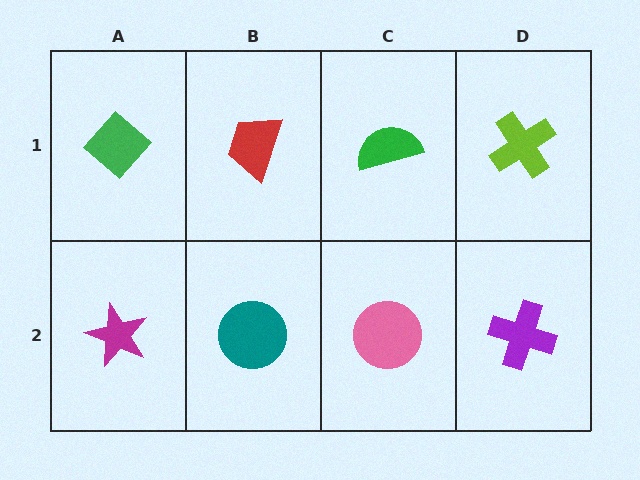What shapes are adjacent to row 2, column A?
A green diamond (row 1, column A), a teal circle (row 2, column B).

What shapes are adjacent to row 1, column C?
A pink circle (row 2, column C), a red trapezoid (row 1, column B), a lime cross (row 1, column D).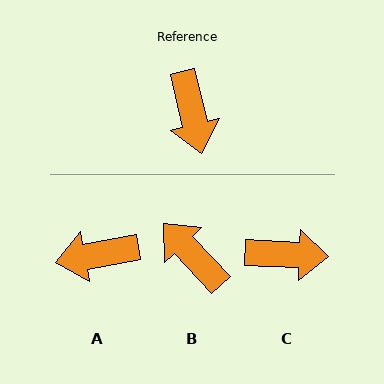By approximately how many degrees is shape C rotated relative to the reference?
Approximately 74 degrees counter-clockwise.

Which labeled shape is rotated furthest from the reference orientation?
B, about 150 degrees away.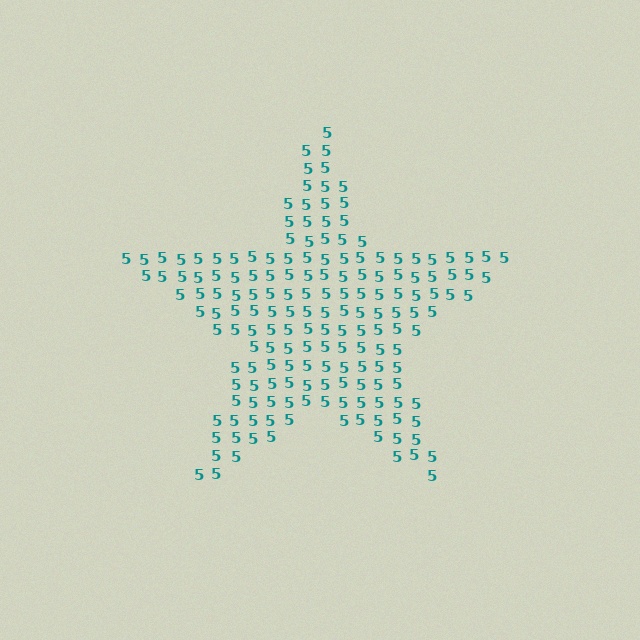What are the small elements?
The small elements are digit 5's.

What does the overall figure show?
The overall figure shows a star.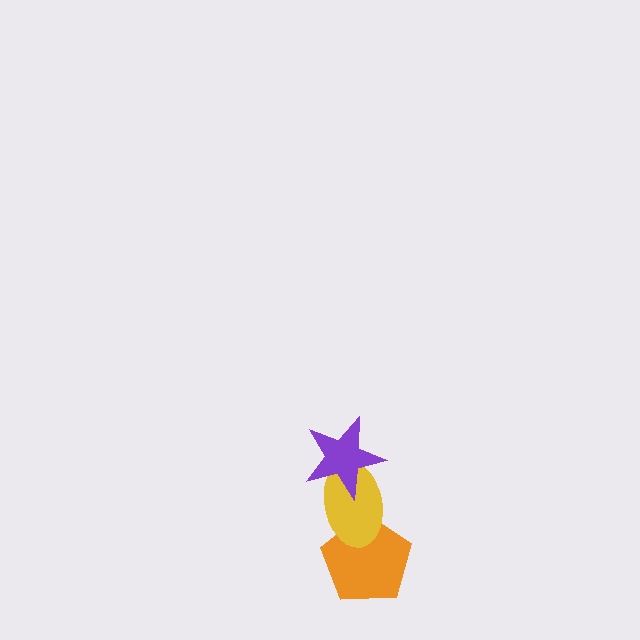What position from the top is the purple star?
The purple star is 1st from the top.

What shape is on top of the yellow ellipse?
The purple star is on top of the yellow ellipse.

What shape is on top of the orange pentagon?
The yellow ellipse is on top of the orange pentagon.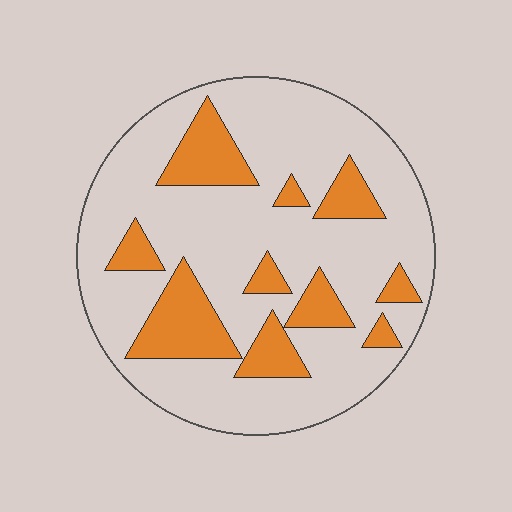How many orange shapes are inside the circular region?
10.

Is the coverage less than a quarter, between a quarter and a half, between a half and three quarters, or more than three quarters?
Less than a quarter.